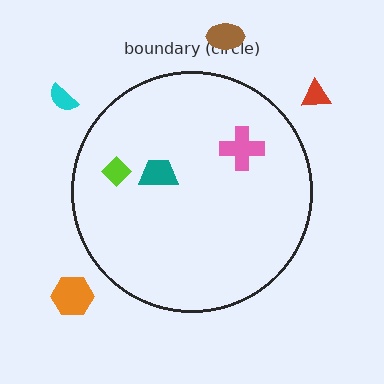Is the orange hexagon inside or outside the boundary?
Outside.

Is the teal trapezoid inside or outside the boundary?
Inside.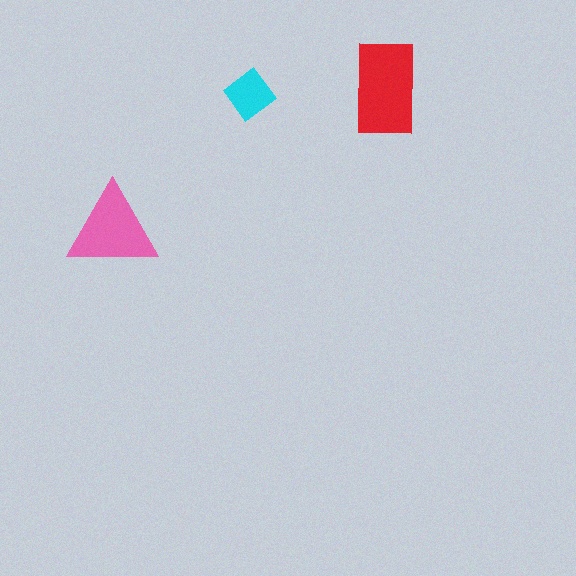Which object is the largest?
The red rectangle.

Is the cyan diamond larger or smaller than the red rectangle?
Smaller.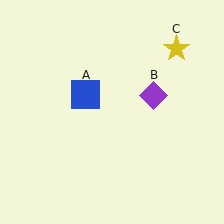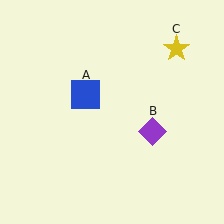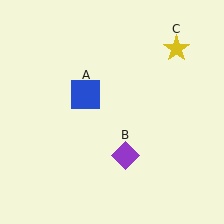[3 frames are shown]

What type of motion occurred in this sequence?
The purple diamond (object B) rotated clockwise around the center of the scene.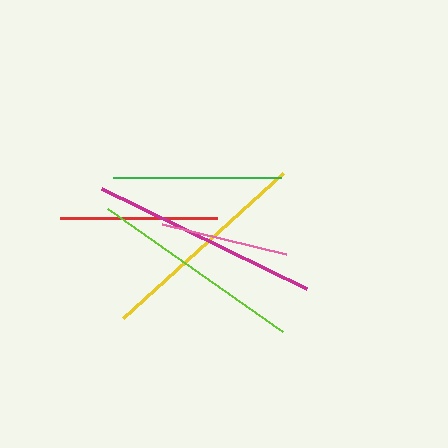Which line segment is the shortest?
The pink line is the shortest at approximately 128 pixels.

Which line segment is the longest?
The magenta line is the longest at approximately 228 pixels.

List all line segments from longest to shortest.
From longest to shortest: magenta, yellow, lime, green, red, pink.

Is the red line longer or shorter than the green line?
The green line is longer than the red line.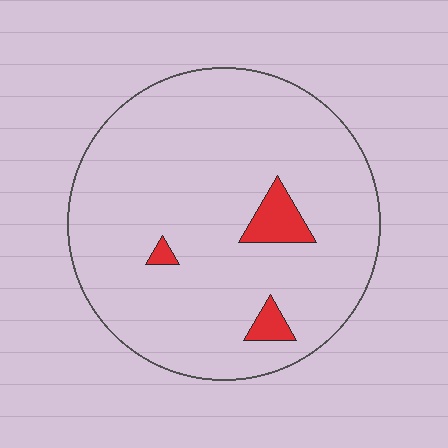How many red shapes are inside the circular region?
3.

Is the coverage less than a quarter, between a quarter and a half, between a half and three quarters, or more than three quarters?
Less than a quarter.